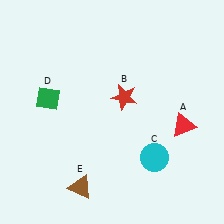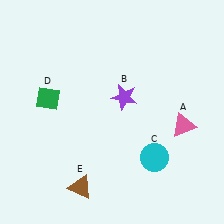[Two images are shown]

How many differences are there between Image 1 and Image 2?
There are 2 differences between the two images.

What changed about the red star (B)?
In Image 1, B is red. In Image 2, it changed to purple.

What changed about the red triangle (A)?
In Image 1, A is red. In Image 2, it changed to pink.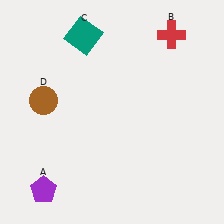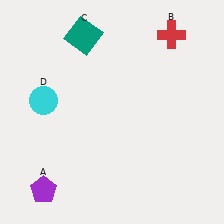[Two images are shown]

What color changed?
The circle (D) changed from brown in Image 1 to cyan in Image 2.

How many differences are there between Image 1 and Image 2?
There is 1 difference between the two images.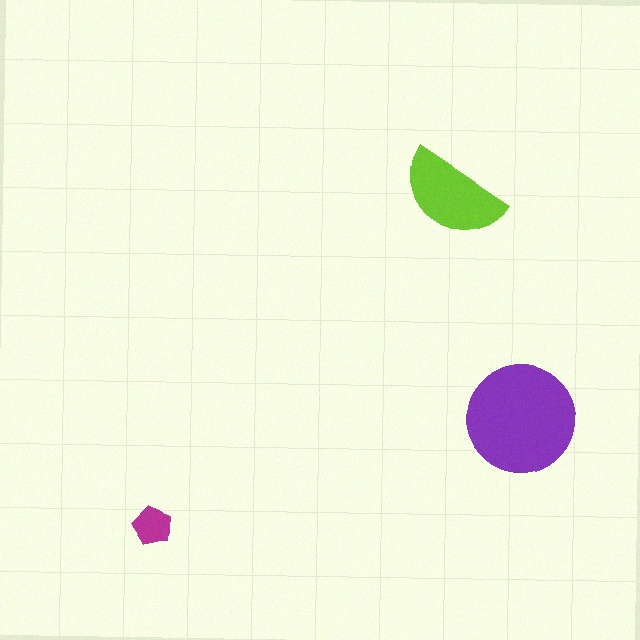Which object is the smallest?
The magenta pentagon.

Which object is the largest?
The purple circle.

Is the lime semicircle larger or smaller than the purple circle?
Smaller.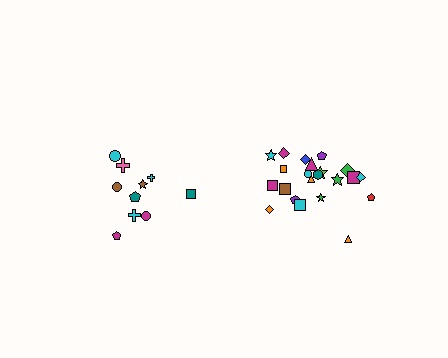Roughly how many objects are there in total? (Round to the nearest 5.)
Roughly 30 objects in total.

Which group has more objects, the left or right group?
The right group.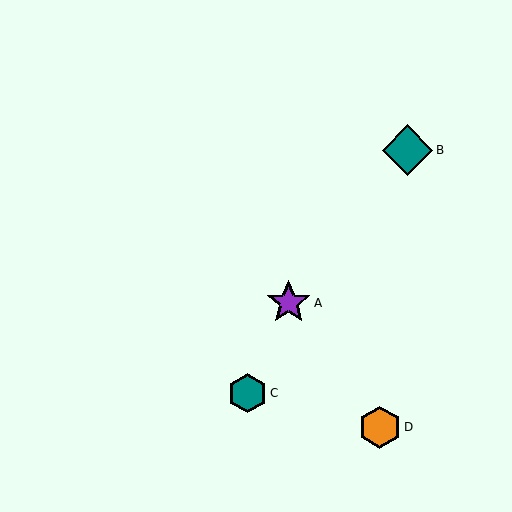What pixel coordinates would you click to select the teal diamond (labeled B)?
Click at (408, 150) to select the teal diamond B.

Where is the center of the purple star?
The center of the purple star is at (289, 303).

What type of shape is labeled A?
Shape A is a purple star.